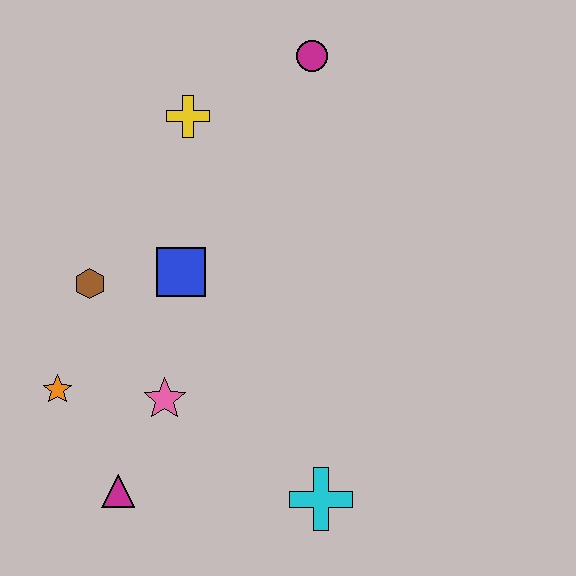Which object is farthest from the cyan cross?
The magenta circle is farthest from the cyan cross.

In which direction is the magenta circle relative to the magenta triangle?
The magenta circle is above the magenta triangle.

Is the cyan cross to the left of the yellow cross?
No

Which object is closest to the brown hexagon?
The blue square is closest to the brown hexagon.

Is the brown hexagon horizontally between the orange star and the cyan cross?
Yes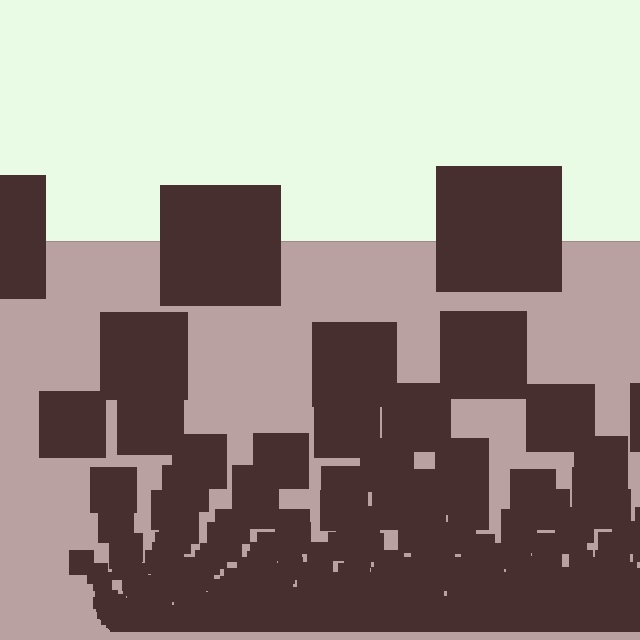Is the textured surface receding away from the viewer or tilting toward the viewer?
The surface appears to tilt toward the viewer. Texture elements get larger and sparser toward the top.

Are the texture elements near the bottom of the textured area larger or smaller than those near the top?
Smaller. The gradient is inverted — elements near the bottom are smaller and denser.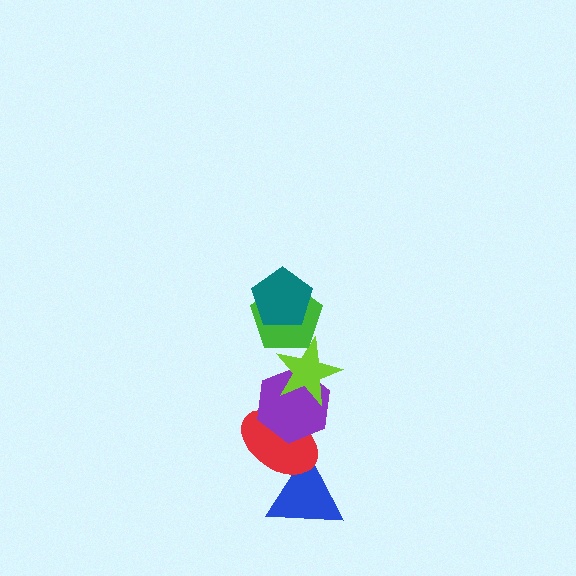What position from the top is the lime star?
The lime star is 3rd from the top.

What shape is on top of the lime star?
The green pentagon is on top of the lime star.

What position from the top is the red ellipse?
The red ellipse is 5th from the top.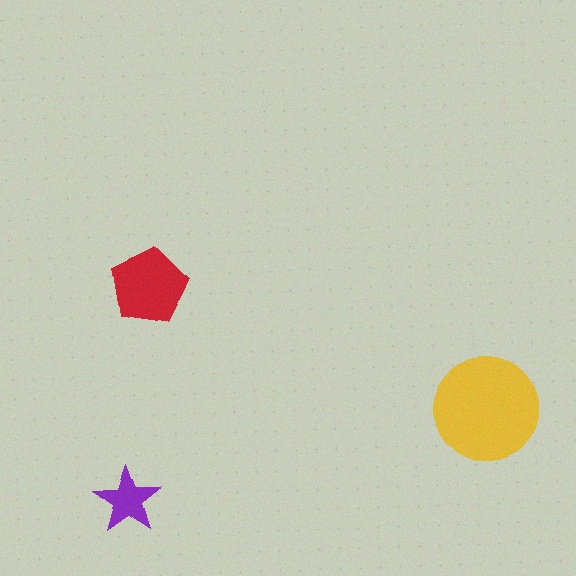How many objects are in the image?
There are 3 objects in the image.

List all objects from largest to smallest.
The yellow circle, the red pentagon, the purple star.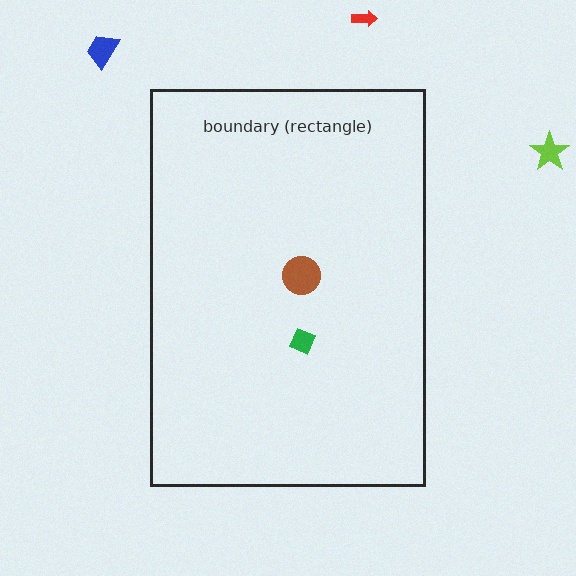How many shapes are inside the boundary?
2 inside, 3 outside.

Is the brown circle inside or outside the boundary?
Inside.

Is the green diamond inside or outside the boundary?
Inside.